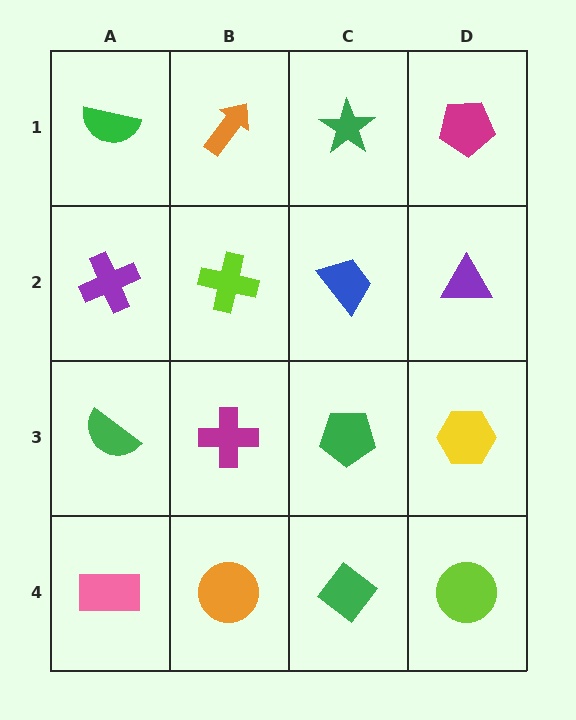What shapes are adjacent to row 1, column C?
A blue trapezoid (row 2, column C), an orange arrow (row 1, column B), a magenta pentagon (row 1, column D).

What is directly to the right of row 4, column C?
A lime circle.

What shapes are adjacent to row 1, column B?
A lime cross (row 2, column B), a green semicircle (row 1, column A), a green star (row 1, column C).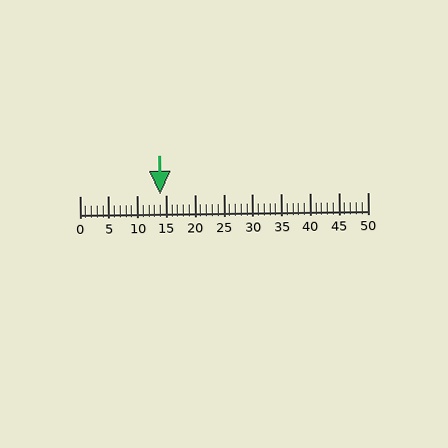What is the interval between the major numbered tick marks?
The major tick marks are spaced 5 units apart.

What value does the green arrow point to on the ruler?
The green arrow points to approximately 14.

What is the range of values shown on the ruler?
The ruler shows values from 0 to 50.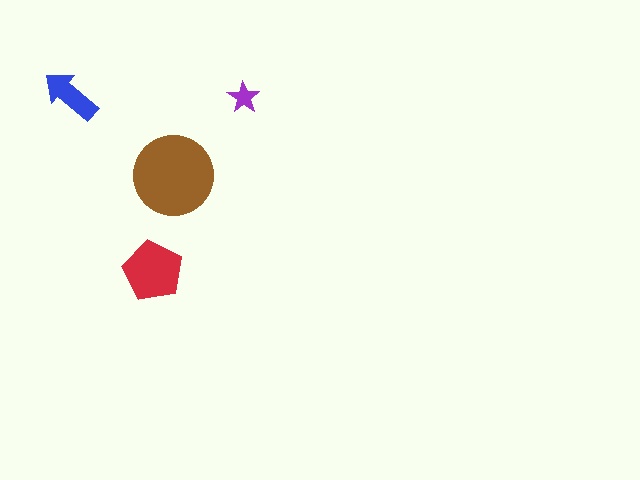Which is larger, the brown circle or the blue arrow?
The brown circle.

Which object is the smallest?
The purple star.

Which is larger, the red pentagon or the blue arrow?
The red pentagon.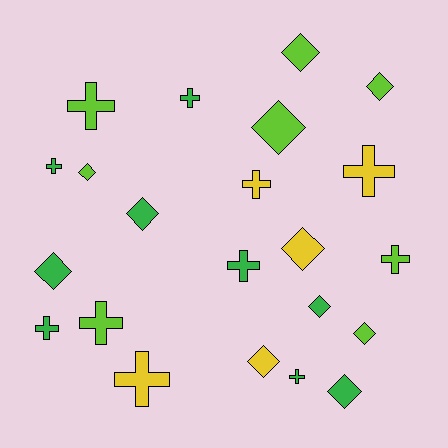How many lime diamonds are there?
There are 5 lime diamonds.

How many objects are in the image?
There are 22 objects.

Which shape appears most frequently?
Diamond, with 11 objects.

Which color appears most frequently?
Green, with 9 objects.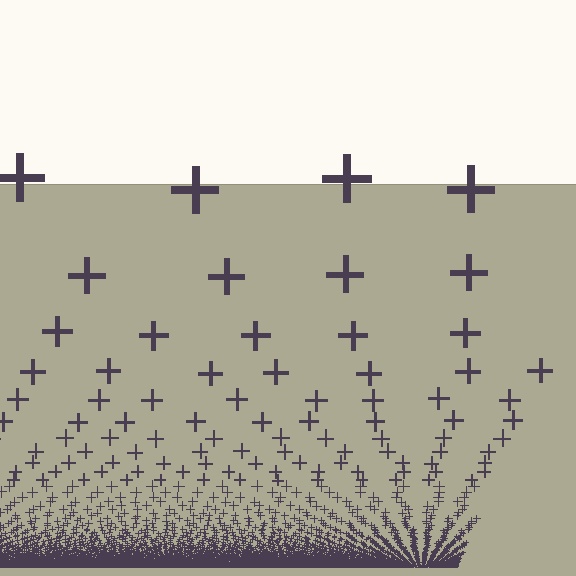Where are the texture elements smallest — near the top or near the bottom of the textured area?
Near the bottom.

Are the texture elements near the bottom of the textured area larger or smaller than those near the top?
Smaller. The gradient is inverted — elements near the bottom are smaller and denser.